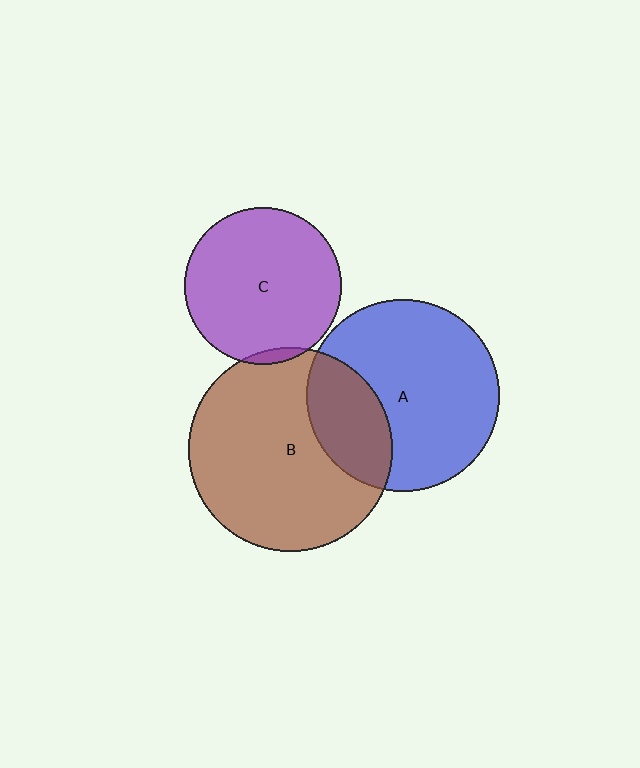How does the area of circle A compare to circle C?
Approximately 1.5 times.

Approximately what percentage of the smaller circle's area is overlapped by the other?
Approximately 25%.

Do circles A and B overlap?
Yes.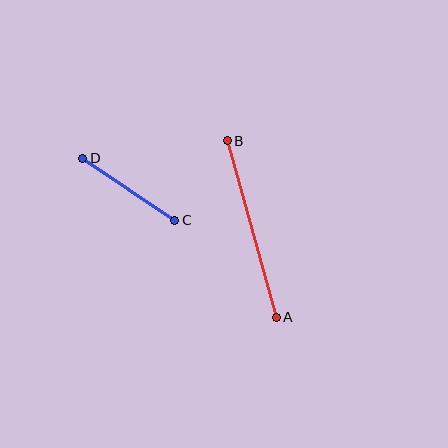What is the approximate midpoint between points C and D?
The midpoint is at approximately (129, 189) pixels.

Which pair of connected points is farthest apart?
Points A and B are farthest apart.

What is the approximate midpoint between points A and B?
The midpoint is at approximately (252, 229) pixels.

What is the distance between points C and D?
The distance is approximately 111 pixels.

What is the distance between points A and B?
The distance is approximately 183 pixels.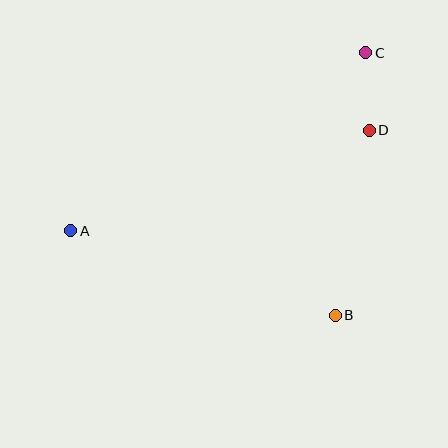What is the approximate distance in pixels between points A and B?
The distance between A and B is approximately 278 pixels.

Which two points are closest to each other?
Points C and D are closest to each other.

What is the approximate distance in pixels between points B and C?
The distance between B and C is approximately 264 pixels.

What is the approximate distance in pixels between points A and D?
The distance between A and D is approximately 315 pixels.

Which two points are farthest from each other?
Points A and C are farthest from each other.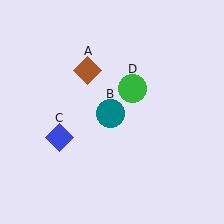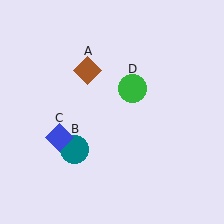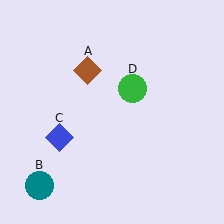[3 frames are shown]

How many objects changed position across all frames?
1 object changed position: teal circle (object B).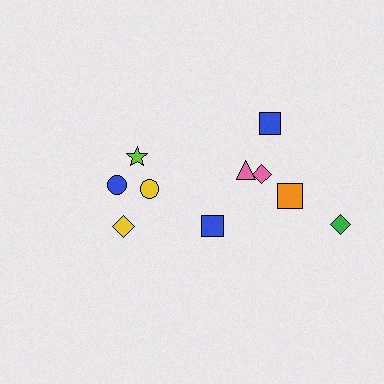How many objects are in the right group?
There are 6 objects.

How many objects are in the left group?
There are 4 objects.